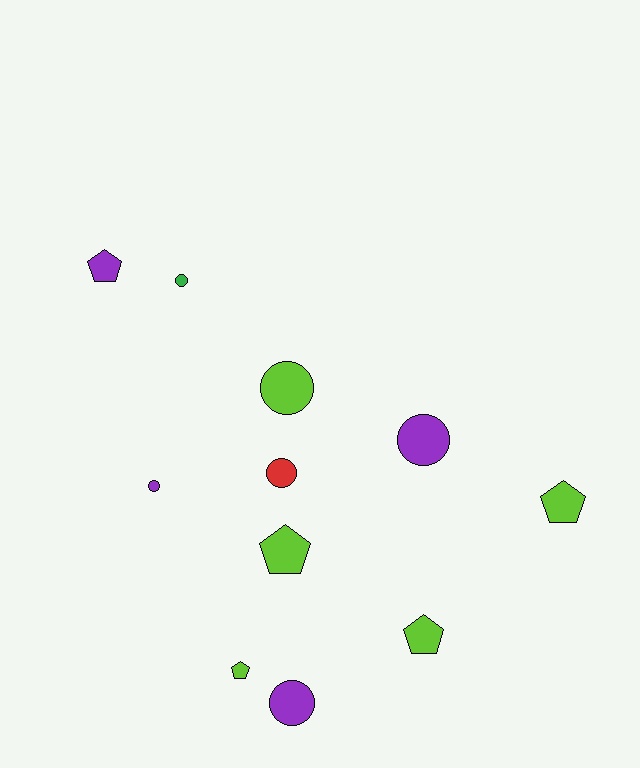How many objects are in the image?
There are 11 objects.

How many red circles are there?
There is 1 red circle.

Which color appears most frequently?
Lime, with 5 objects.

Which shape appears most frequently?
Circle, with 6 objects.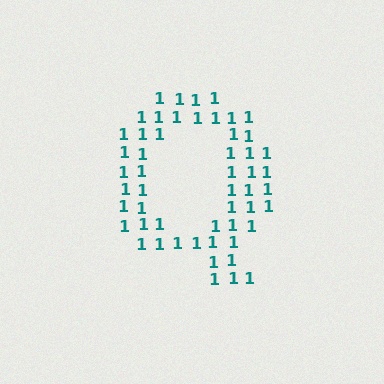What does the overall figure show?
The overall figure shows the letter Q.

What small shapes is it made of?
It is made of small digit 1's.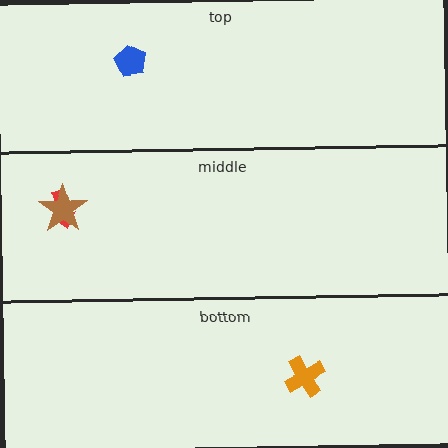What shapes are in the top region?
The blue pentagon.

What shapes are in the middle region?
The red arrow, the brown star.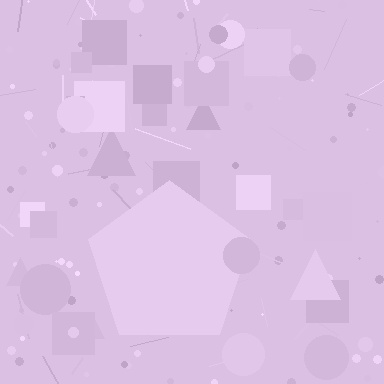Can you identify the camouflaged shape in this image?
The camouflaged shape is a pentagon.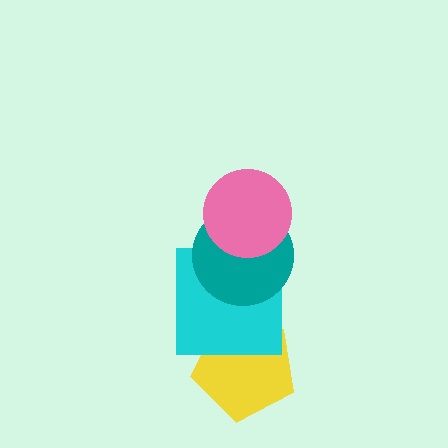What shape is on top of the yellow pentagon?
The cyan square is on top of the yellow pentagon.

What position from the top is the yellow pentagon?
The yellow pentagon is 4th from the top.